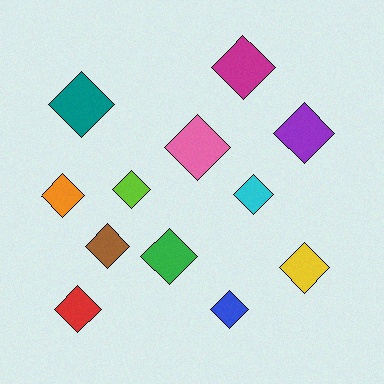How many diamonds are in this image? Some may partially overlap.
There are 12 diamonds.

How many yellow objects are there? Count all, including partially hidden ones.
There is 1 yellow object.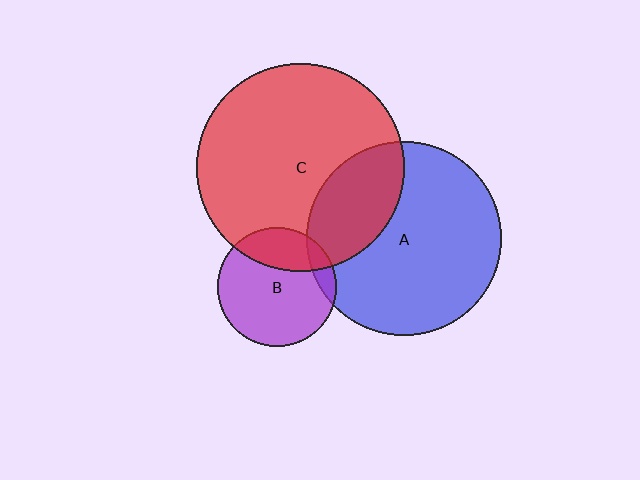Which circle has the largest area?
Circle C (red).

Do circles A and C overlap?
Yes.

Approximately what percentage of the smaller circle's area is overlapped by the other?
Approximately 30%.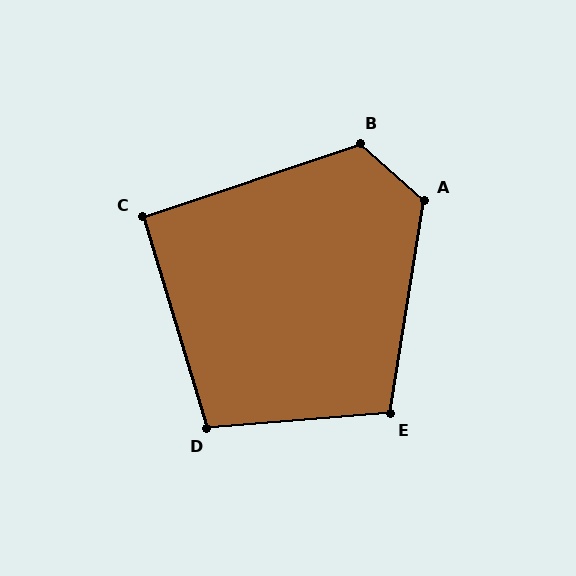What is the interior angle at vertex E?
Approximately 104 degrees (obtuse).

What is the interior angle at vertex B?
Approximately 120 degrees (obtuse).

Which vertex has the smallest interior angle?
C, at approximately 92 degrees.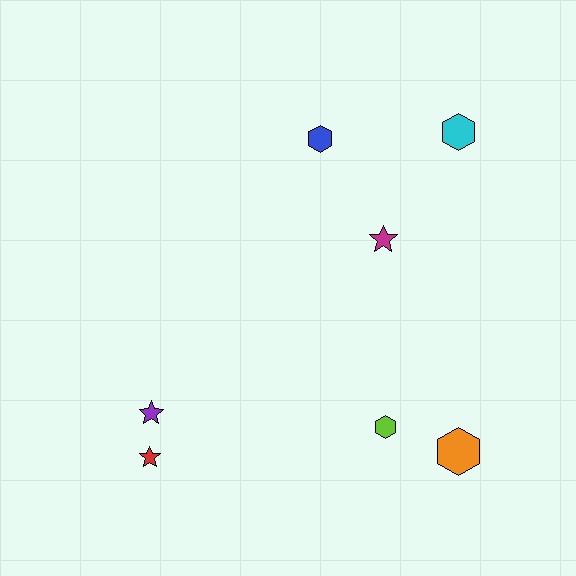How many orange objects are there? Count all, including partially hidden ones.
There is 1 orange object.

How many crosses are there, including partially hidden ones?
There are no crosses.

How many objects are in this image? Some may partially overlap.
There are 7 objects.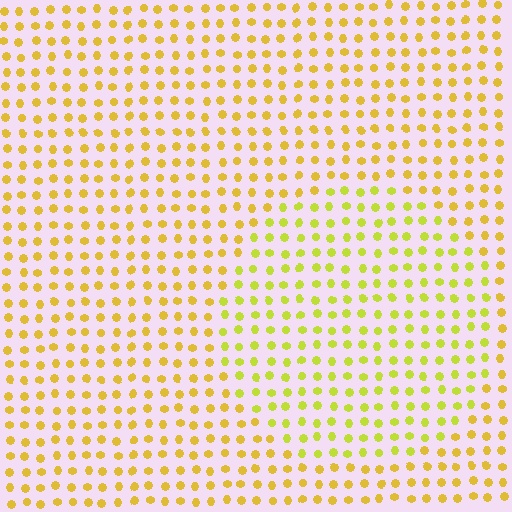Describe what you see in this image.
The image is filled with small yellow elements in a uniform arrangement. A circle-shaped region is visible where the elements are tinted to a slightly different hue, forming a subtle color boundary.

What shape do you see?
I see a circle.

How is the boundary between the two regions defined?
The boundary is defined purely by a slight shift in hue (about 24 degrees). Spacing, size, and orientation are identical on both sides.